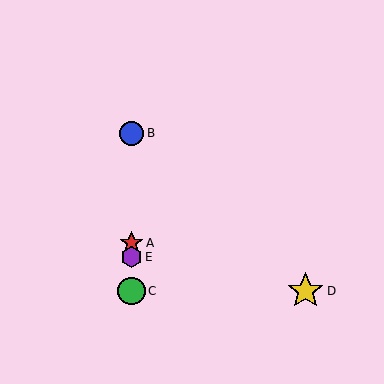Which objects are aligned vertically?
Objects A, B, C, E are aligned vertically.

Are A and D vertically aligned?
No, A is at x≈131 and D is at x≈306.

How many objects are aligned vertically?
4 objects (A, B, C, E) are aligned vertically.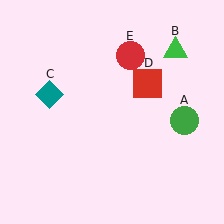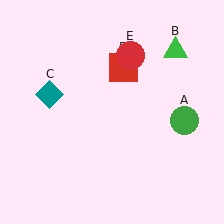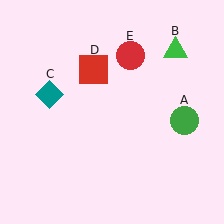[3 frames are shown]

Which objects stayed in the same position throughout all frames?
Green circle (object A) and green triangle (object B) and teal diamond (object C) and red circle (object E) remained stationary.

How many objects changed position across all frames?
1 object changed position: red square (object D).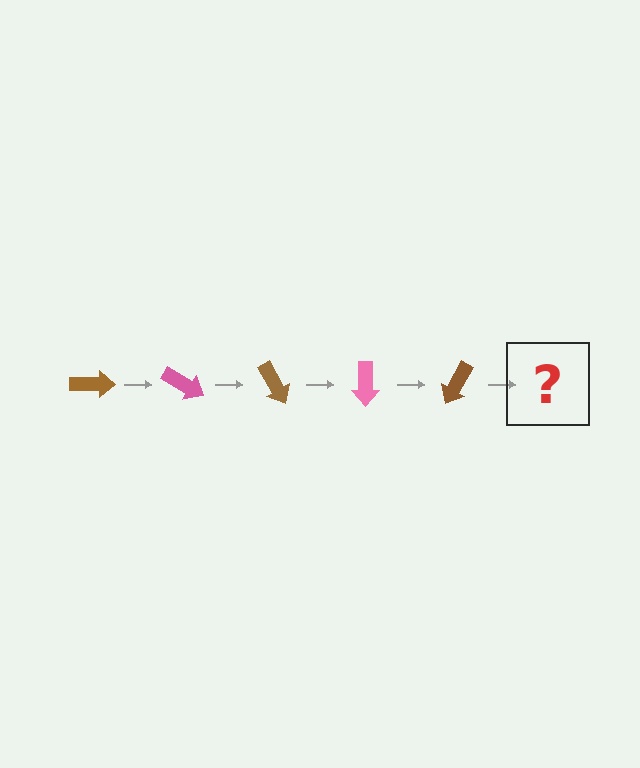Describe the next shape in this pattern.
It should be a pink arrow, rotated 150 degrees from the start.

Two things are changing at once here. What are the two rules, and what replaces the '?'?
The two rules are that it rotates 30 degrees each step and the color cycles through brown and pink. The '?' should be a pink arrow, rotated 150 degrees from the start.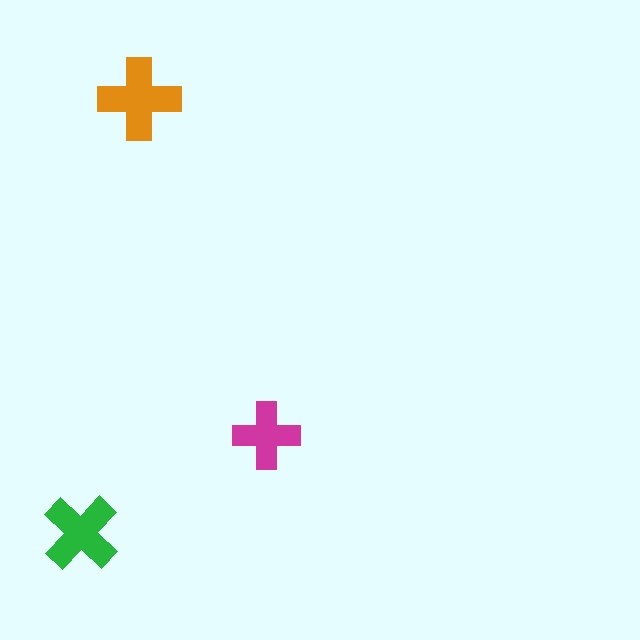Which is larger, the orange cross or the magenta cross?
The orange one.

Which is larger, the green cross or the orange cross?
The orange one.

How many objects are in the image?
There are 3 objects in the image.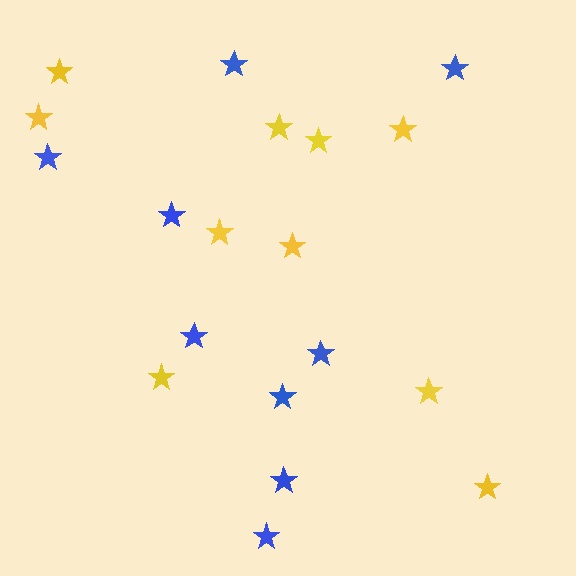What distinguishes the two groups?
There are 2 groups: one group of yellow stars (10) and one group of blue stars (9).